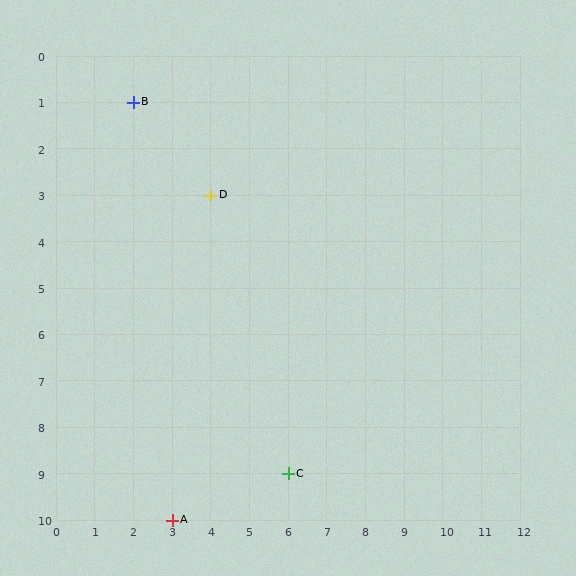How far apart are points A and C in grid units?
Points A and C are 3 columns and 1 row apart (about 3.2 grid units diagonally).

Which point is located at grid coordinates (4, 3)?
Point D is at (4, 3).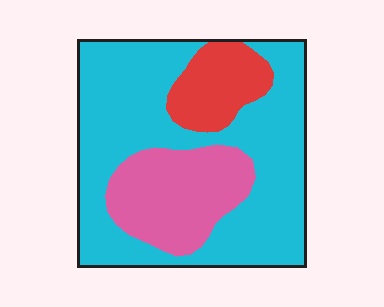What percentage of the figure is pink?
Pink takes up about one quarter (1/4) of the figure.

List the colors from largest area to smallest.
From largest to smallest: cyan, pink, red.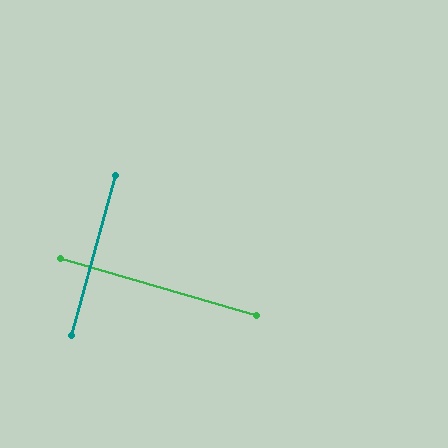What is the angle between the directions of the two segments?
Approximately 89 degrees.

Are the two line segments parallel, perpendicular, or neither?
Perpendicular — they meet at approximately 89°.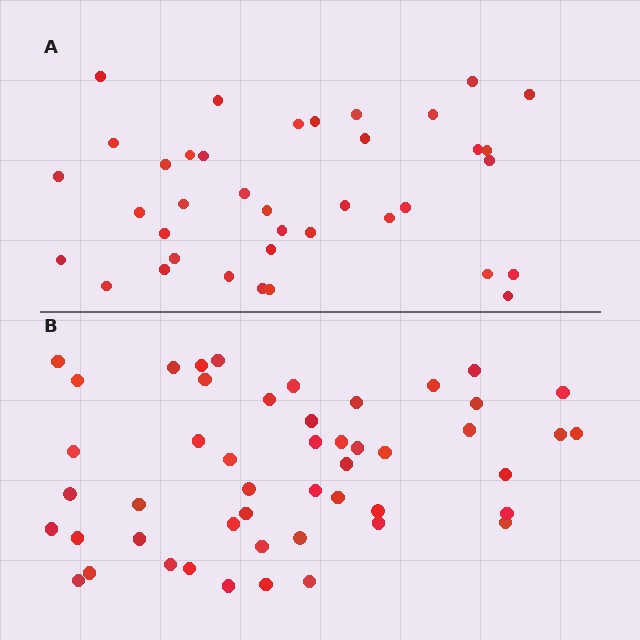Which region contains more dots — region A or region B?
Region B (the bottom region) has more dots.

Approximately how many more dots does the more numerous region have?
Region B has roughly 12 or so more dots than region A.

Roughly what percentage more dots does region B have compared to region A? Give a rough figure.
About 30% more.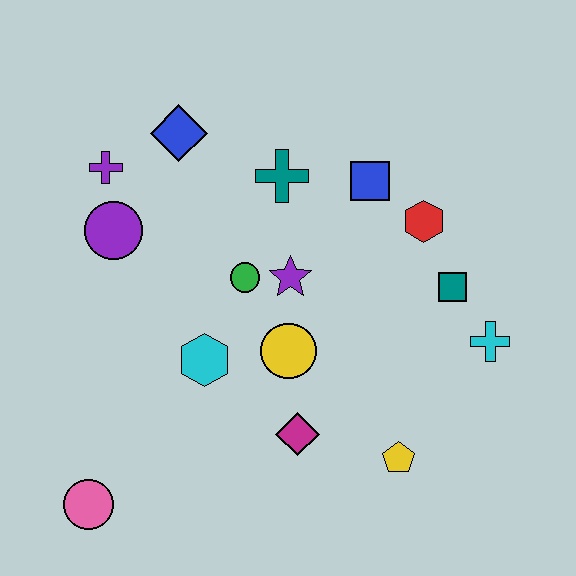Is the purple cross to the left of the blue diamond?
Yes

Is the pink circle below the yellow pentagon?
Yes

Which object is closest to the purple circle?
The purple cross is closest to the purple circle.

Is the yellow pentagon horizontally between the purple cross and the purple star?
No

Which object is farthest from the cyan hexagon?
The cyan cross is farthest from the cyan hexagon.